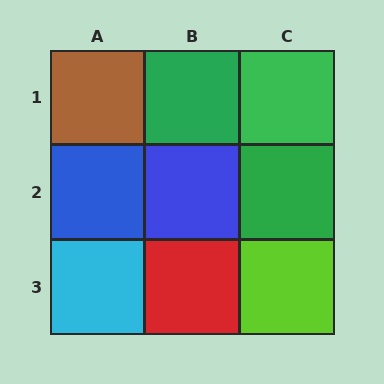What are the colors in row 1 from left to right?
Brown, green, green.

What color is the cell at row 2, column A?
Blue.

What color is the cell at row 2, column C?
Green.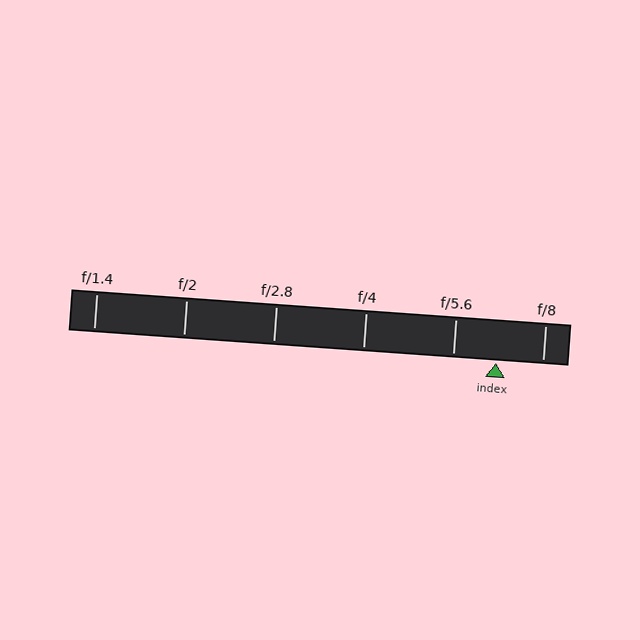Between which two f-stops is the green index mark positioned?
The index mark is between f/5.6 and f/8.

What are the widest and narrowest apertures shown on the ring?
The widest aperture shown is f/1.4 and the narrowest is f/8.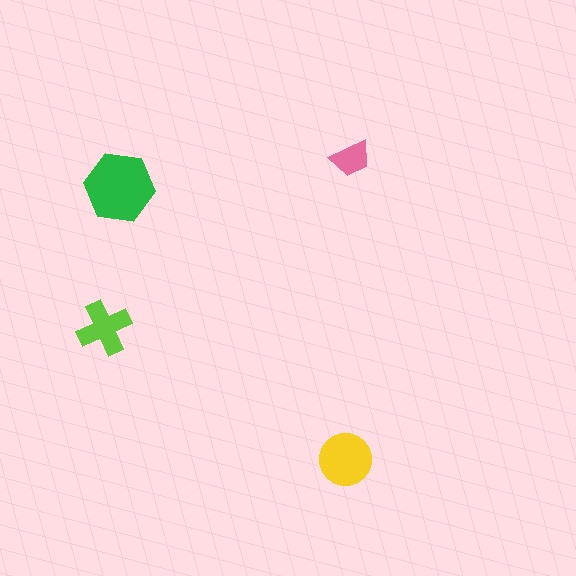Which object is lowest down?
The yellow circle is bottommost.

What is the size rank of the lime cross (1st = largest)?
3rd.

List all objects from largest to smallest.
The green hexagon, the yellow circle, the lime cross, the pink trapezoid.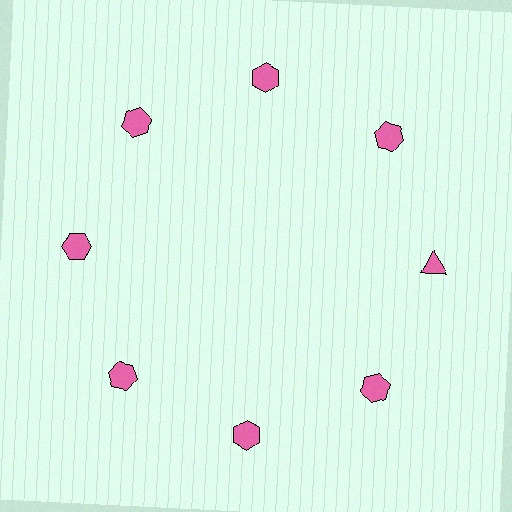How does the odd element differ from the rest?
It has a different shape: triangle instead of hexagon.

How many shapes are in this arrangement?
There are 8 shapes arranged in a ring pattern.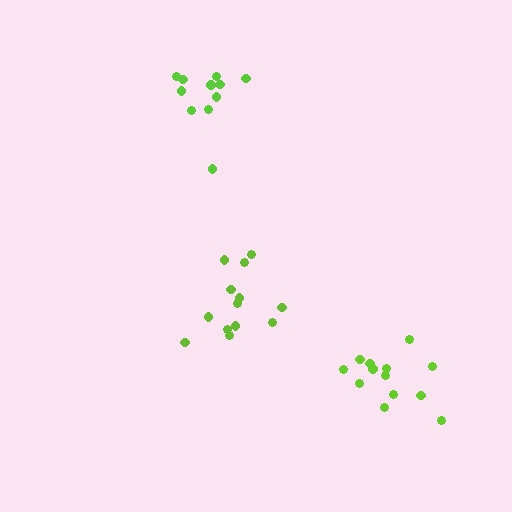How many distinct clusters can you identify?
There are 3 distinct clusters.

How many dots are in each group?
Group 1: 13 dots, Group 2: 11 dots, Group 3: 13 dots (37 total).